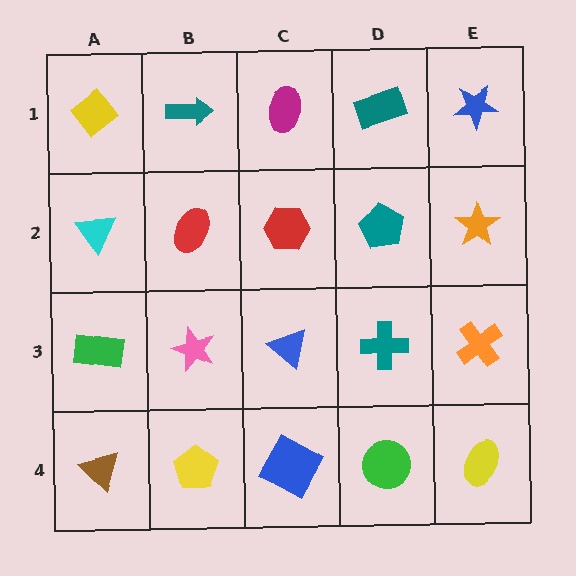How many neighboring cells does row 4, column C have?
3.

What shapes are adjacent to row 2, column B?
A teal arrow (row 1, column B), a pink star (row 3, column B), a cyan triangle (row 2, column A), a red hexagon (row 2, column C).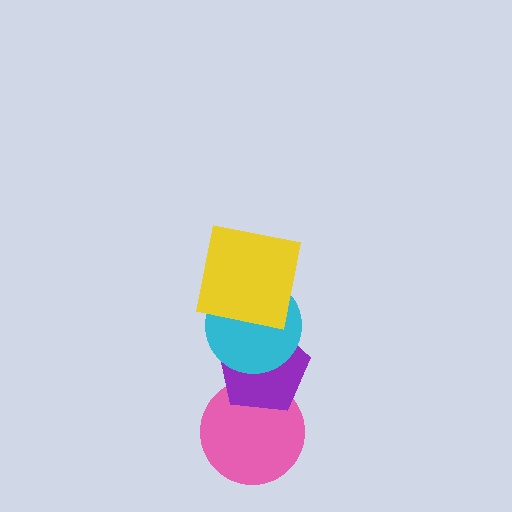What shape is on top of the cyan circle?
The yellow square is on top of the cyan circle.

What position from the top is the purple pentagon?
The purple pentagon is 3rd from the top.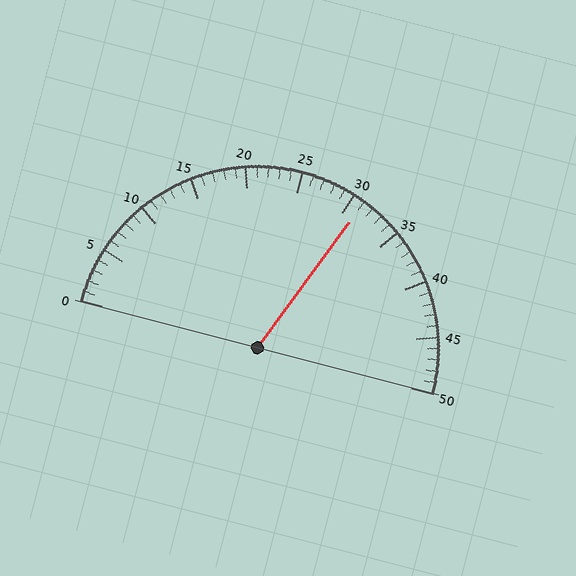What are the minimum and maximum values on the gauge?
The gauge ranges from 0 to 50.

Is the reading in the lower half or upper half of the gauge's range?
The reading is in the upper half of the range (0 to 50).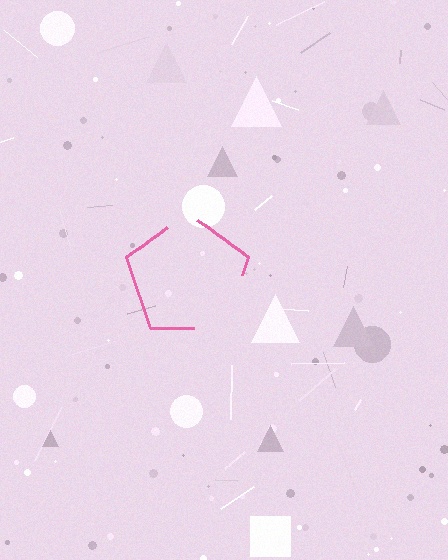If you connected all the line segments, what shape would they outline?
They would outline a pentagon.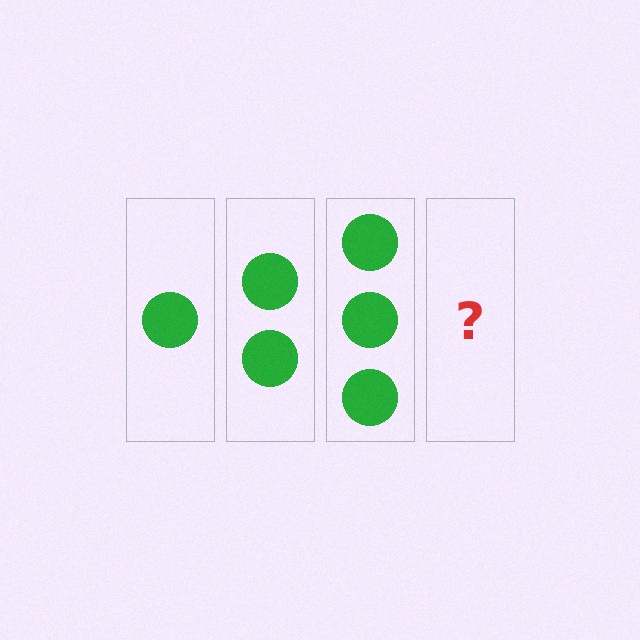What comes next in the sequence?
The next element should be 4 circles.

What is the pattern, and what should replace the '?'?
The pattern is that each step adds one more circle. The '?' should be 4 circles.